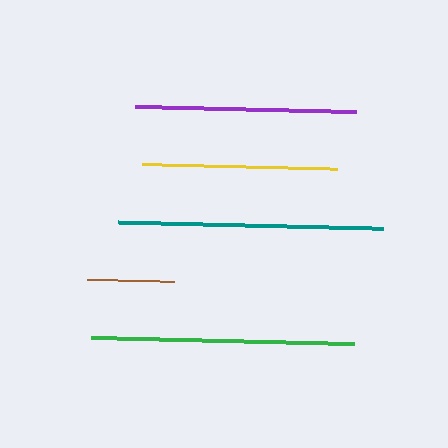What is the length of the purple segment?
The purple segment is approximately 222 pixels long.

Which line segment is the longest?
The teal line is the longest at approximately 265 pixels.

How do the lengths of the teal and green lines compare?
The teal and green lines are approximately the same length.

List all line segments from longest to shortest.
From longest to shortest: teal, green, purple, yellow, brown.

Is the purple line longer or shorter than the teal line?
The teal line is longer than the purple line.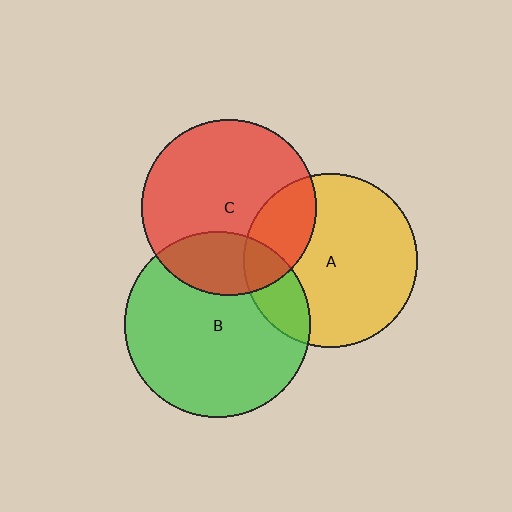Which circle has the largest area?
Circle B (green).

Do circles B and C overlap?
Yes.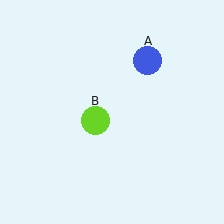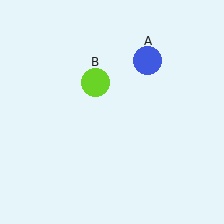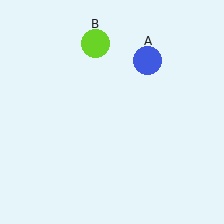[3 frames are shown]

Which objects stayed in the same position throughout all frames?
Blue circle (object A) remained stationary.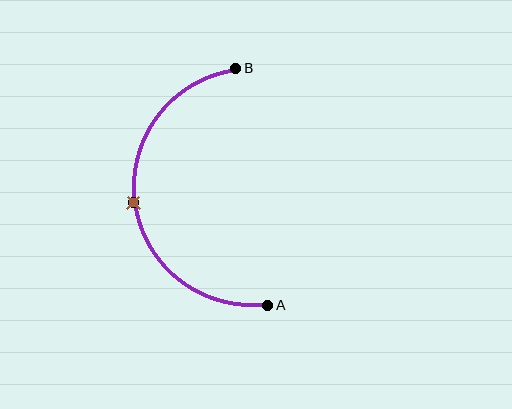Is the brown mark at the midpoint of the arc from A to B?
Yes. The brown mark lies on the arc at equal arc-length from both A and B — it is the arc midpoint.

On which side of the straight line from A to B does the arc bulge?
The arc bulges to the left of the straight line connecting A and B.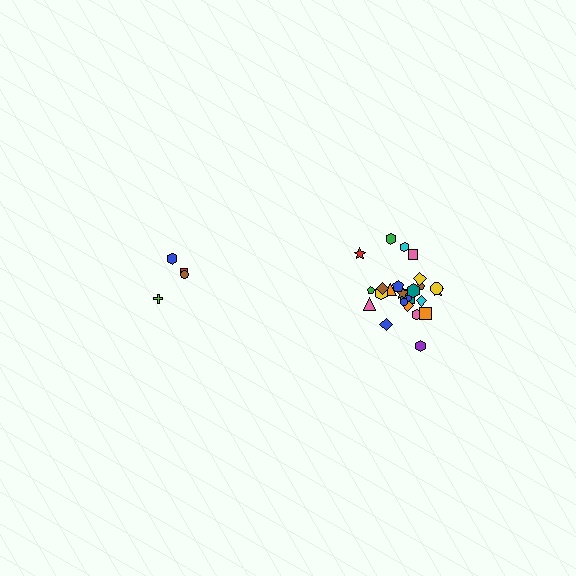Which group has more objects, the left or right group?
The right group.